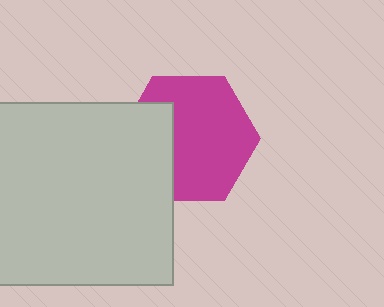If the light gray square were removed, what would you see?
You would see the complete magenta hexagon.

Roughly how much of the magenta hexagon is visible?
Most of it is visible (roughly 70%).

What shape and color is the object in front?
The object in front is a light gray square.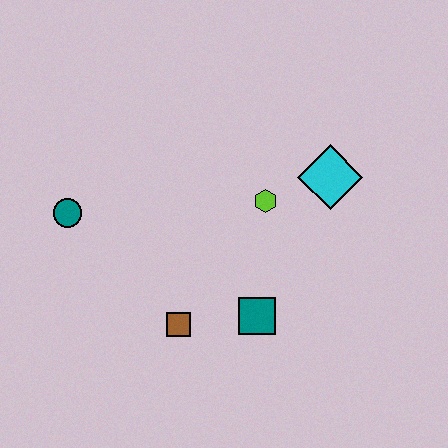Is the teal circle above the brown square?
Yes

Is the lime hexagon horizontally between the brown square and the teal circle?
No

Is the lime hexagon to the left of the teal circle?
No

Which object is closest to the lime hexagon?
The cyan diamond is closest to the lime hexagon.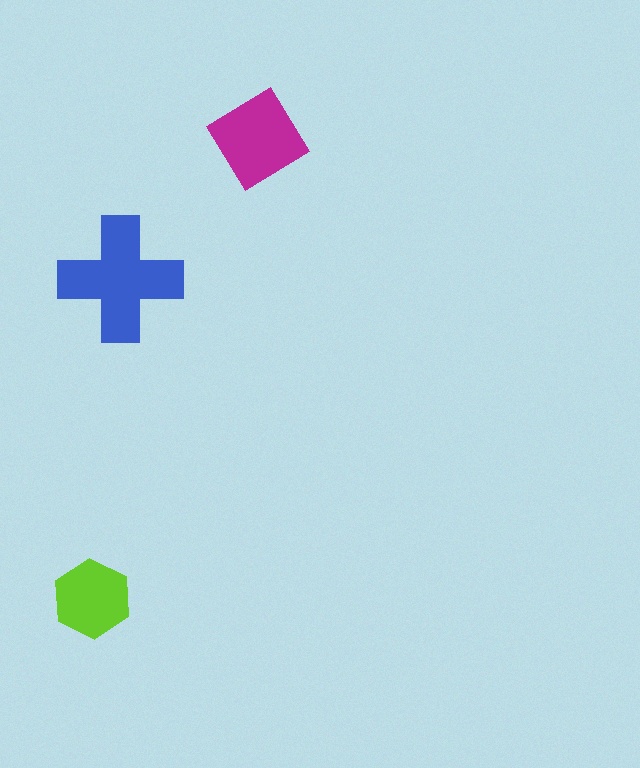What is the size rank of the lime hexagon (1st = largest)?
3rd.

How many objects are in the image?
There are 3 objects in the image.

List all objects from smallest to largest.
The lime hexagon, the magenta diamond, the blue cross.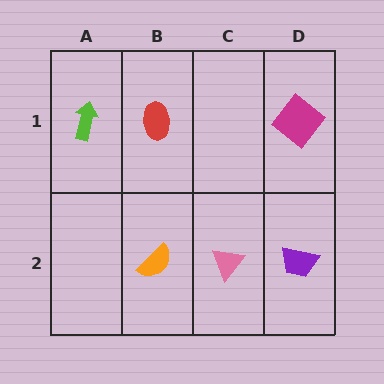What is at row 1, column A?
A lime arrow.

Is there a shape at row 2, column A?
No, that cell is empty.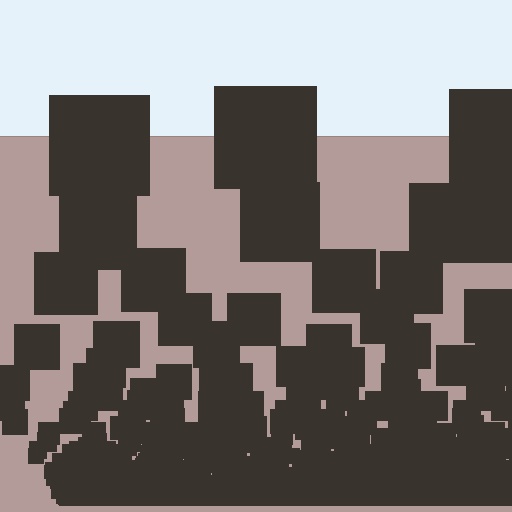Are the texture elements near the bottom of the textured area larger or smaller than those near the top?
Smaller. The gradient is inverted — elements near the bottom are smaller and denser.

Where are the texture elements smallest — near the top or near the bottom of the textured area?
Near the bottom.